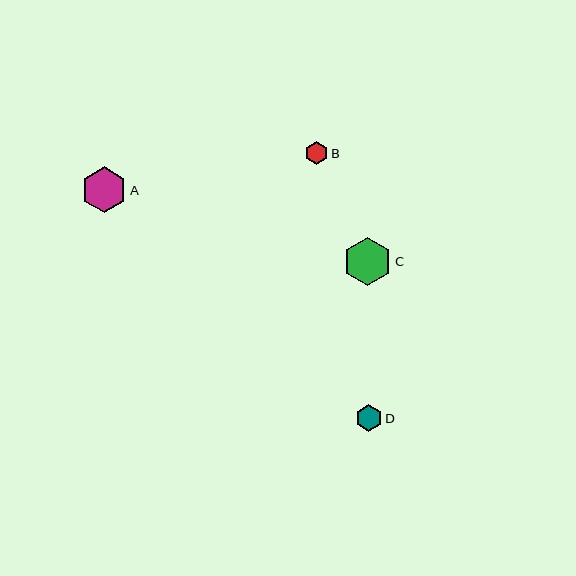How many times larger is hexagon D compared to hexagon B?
Hexagon D is approximately 1.1 times the size of hexagon B.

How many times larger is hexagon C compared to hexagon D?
Hexagon C is approximately 1.9 times the size of hexagon D.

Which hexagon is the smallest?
Hexagon B is the smallest with a size of approximately 23 pixels.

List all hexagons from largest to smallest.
From largest to smallest: C, A, D, B.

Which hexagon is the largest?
Hexagon C is the largest with a size of approximately 48 pixels.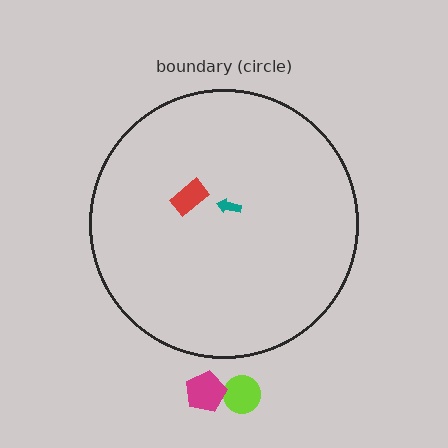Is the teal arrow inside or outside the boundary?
Inside.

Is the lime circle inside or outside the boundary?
Outside.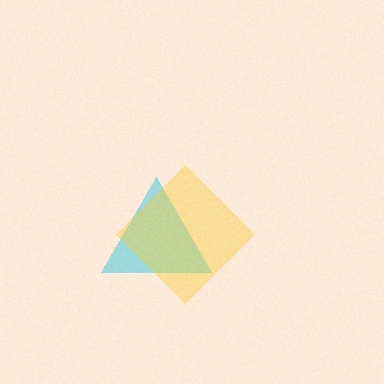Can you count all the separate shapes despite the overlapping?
Yes, there are 2 separate shapes.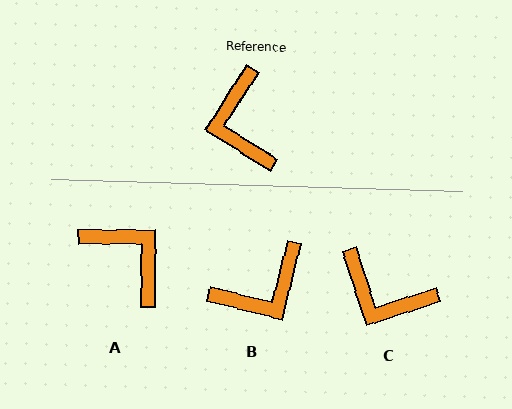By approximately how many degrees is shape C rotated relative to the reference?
Approximately 51 degrees counter-clockwise.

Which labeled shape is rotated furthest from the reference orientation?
A, about 147 degrees away.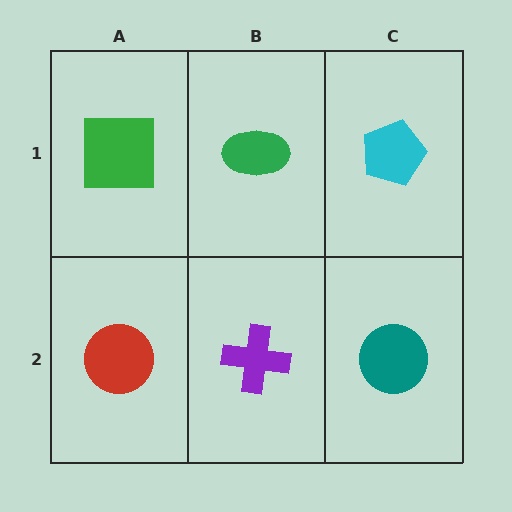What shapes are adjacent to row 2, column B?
A green ellipse (row 1, column B), a red circle (row 2, column A), a teal circle (row 2, column C).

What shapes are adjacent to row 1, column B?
A purple cross (row 2, column B), a green square (row 1, column A), a cyan pentagon (row 1, column C).